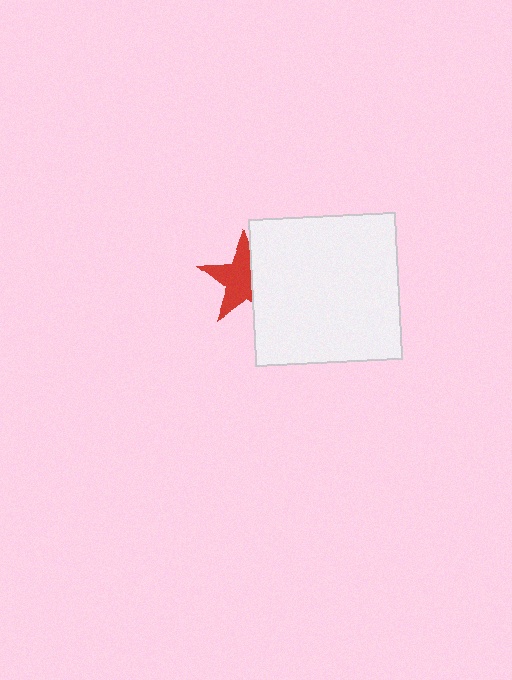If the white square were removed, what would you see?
You would see the complete red star.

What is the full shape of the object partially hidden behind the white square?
The partially hidden object is a red star.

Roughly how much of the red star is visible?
About half of it is visible (roughly 61%).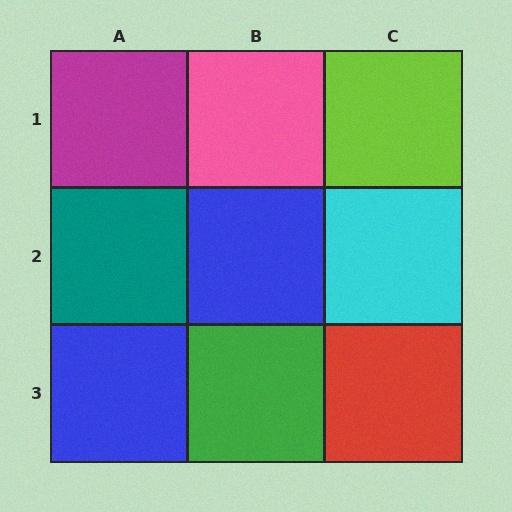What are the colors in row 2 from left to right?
Teal, blue, cyan.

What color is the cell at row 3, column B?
Green.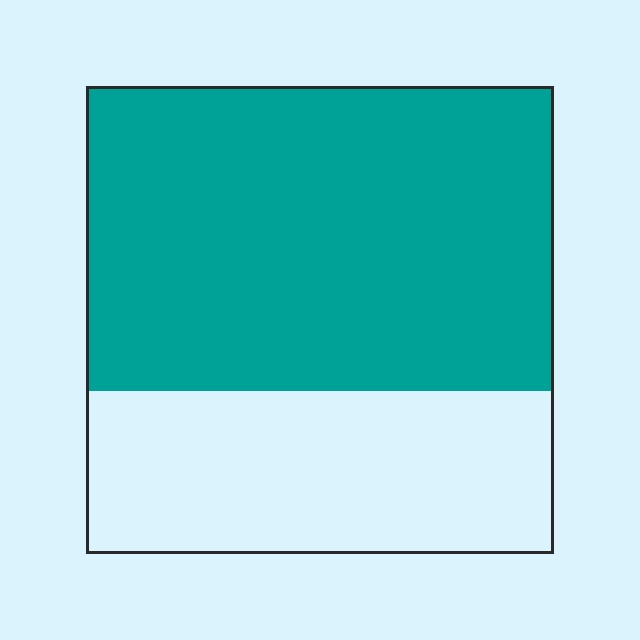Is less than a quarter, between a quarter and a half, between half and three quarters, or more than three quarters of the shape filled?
Between half and three quarters.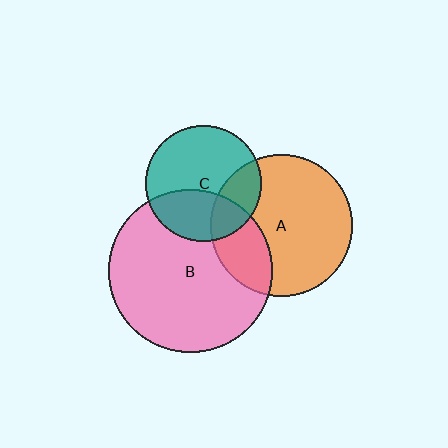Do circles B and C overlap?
Yes.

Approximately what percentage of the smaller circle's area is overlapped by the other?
Approximately 35%.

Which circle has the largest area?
Circle B (pink).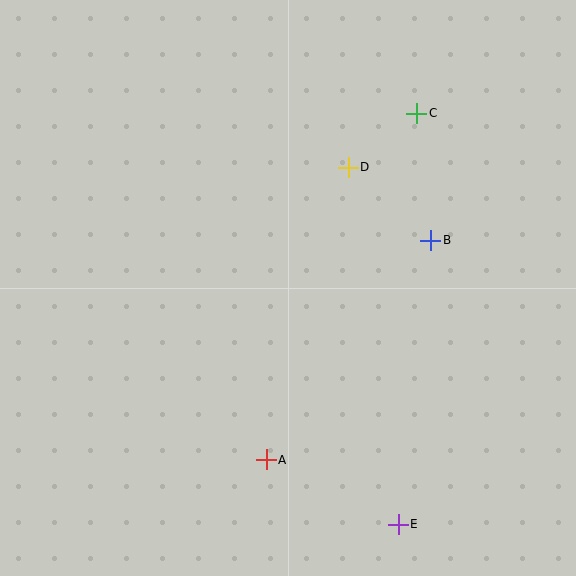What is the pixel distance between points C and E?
The distance between C and E is 412 pixels.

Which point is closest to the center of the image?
Point D at (348, 167) is closest to the center.